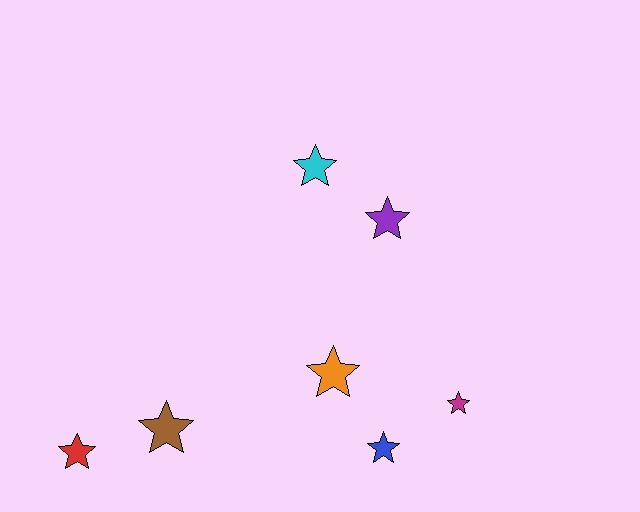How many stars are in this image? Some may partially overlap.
There are 7 stars.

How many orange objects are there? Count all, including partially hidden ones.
There is 1 orange object.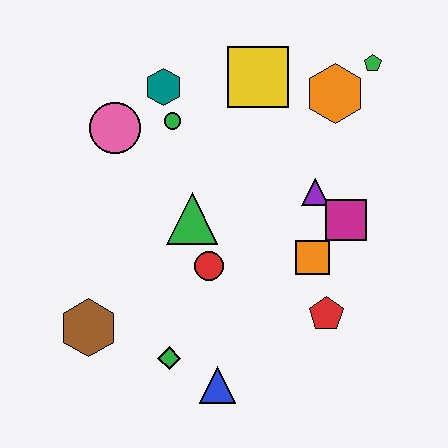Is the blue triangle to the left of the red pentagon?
Yes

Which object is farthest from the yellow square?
The blue triangle is farthest from the yellow square.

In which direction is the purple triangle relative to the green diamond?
The purple triangle is above the green diamond.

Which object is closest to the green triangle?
The red circle is closest to the green triangle.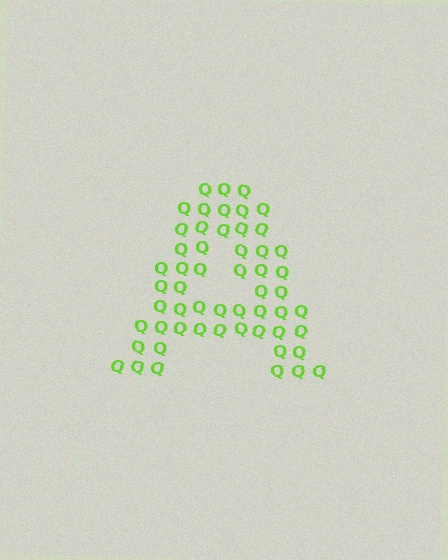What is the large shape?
The large shape is the letter A.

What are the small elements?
The small elements are letter Q's.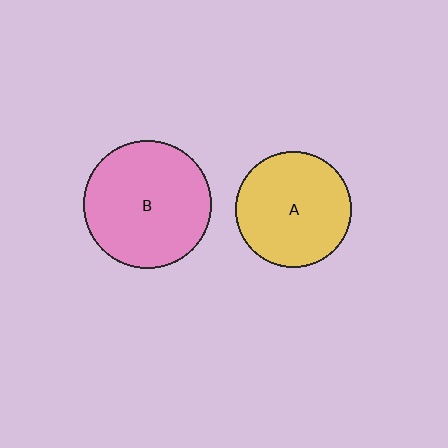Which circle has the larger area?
Circle B (pink).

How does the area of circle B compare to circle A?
Approximately 1.2 times.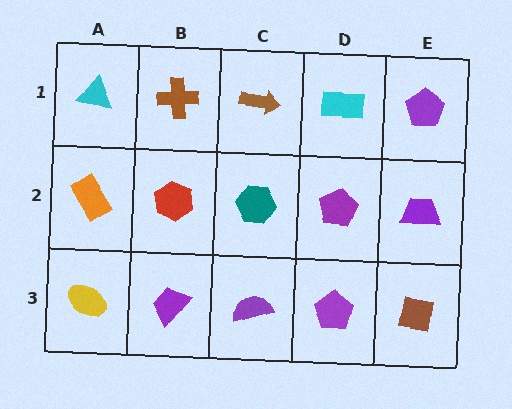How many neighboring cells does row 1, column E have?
2.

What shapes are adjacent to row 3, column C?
A teal hexagon (row 2, column C), a purple trapezoid (row 3, column B), a purple pentagon (row 3, column D).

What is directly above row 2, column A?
A cyan triangle.